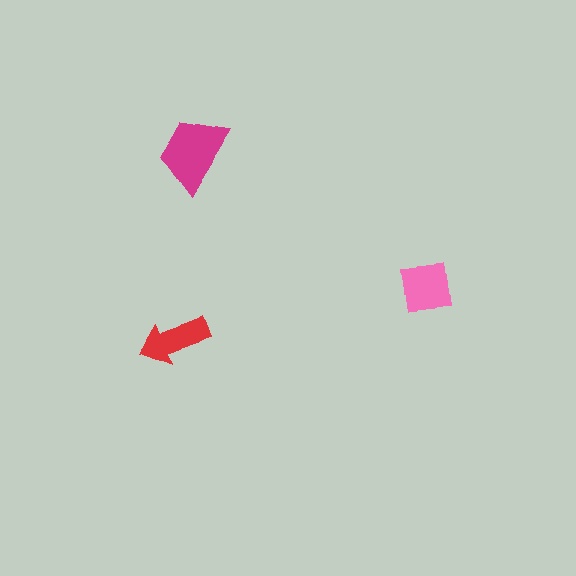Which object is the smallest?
The red arrow.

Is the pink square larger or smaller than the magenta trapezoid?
Smaller.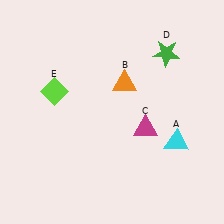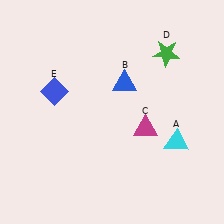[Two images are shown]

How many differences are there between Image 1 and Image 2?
There are 2 differences between the two images.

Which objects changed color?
B changed from orange to blue. E changed from lime to blue.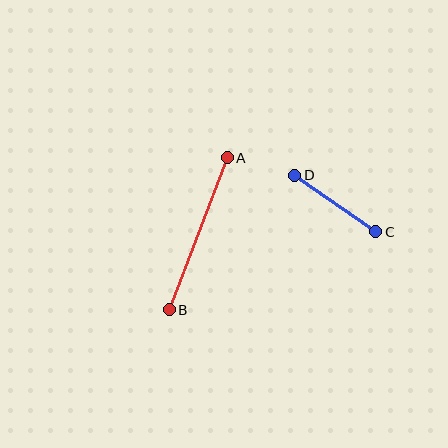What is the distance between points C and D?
The distance is approximately 99 pixels.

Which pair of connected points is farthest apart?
Points A and B are farthest apart.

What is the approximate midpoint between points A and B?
The midpoint is at approximately (198, 234) pixels.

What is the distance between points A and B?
The distance is approximately 163 pixels.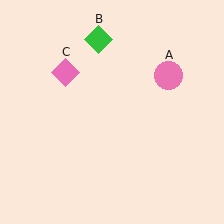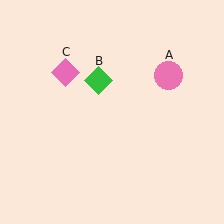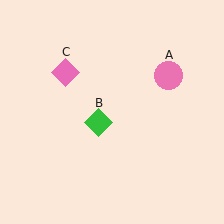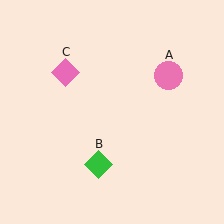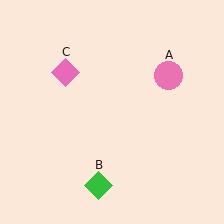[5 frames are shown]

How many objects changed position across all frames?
1 object changed position: green diamond (object B).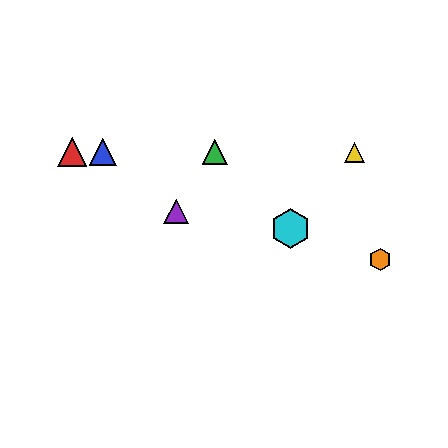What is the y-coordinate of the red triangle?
The red triangle is at y≈152.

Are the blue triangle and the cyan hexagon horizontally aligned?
No, the blue triangle is at y≈152 and the cyan hexagon is at y≈228.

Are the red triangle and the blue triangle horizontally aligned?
Yes, both are at y≈152.